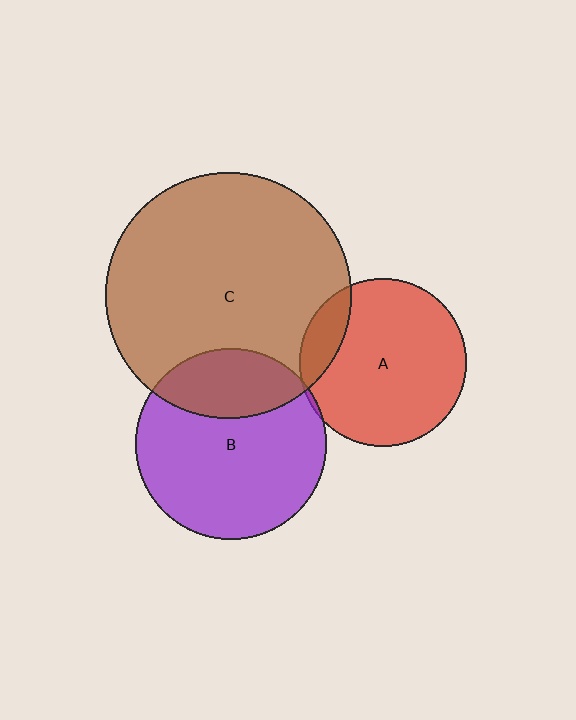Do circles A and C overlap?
Yes.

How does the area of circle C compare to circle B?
Approximately 1.7 times.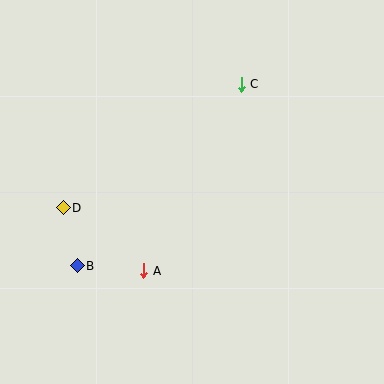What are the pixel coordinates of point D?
Point D is at (63, 208).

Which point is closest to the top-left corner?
Point D is closest to the top-left corner.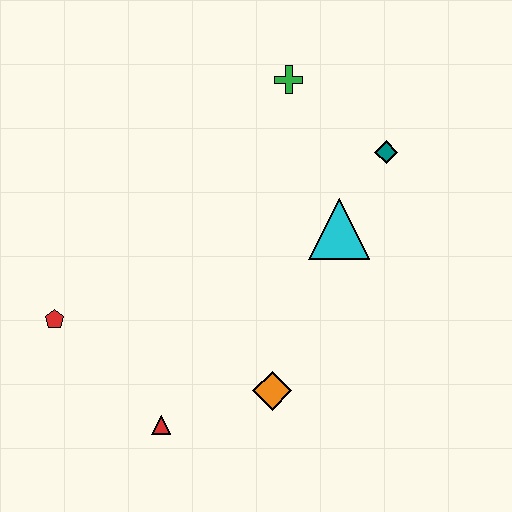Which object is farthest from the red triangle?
The green cross is farthest from the red triangle.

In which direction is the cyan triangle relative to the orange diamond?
The cyan triangle is above the orange diamond.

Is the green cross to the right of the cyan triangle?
No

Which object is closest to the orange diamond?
The red triangle is closest to the orange diamond.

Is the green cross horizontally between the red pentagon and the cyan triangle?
Yes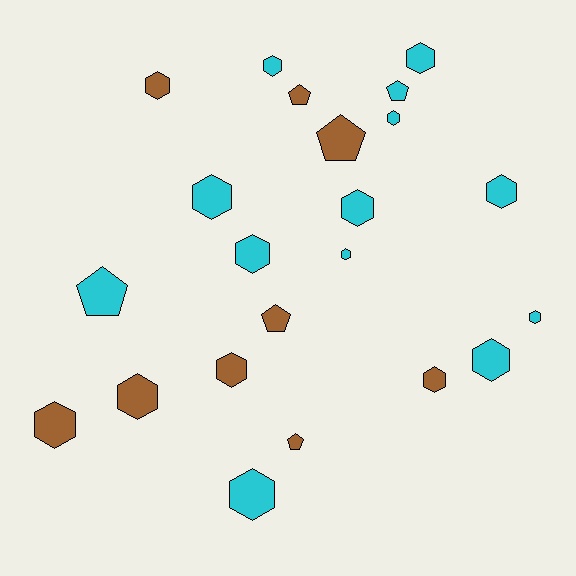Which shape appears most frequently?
Hexagon, with 16 objects.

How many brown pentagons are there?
There are 4 brown pentagons.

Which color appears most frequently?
Cyan, with 13 objects.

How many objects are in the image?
There are 22 objects.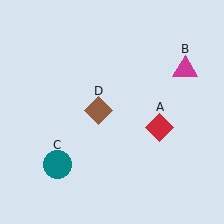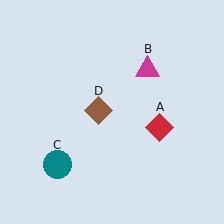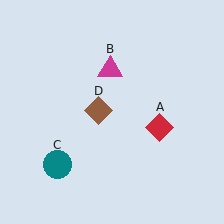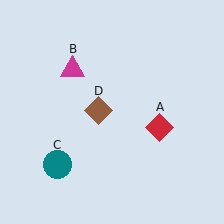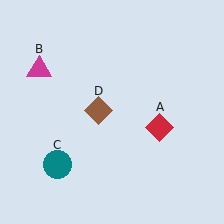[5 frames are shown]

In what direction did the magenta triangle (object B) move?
The magenta triangle (object B) moved left.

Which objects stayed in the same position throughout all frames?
Red diamond (object A) and teal circle (object C) and brown diamond (object D) remained stationary.